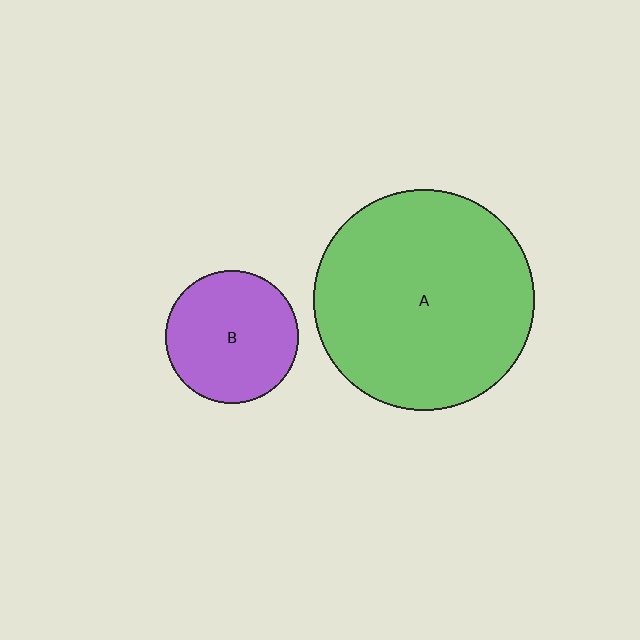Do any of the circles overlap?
No, none of the circles overlap.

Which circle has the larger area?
Circle A (green).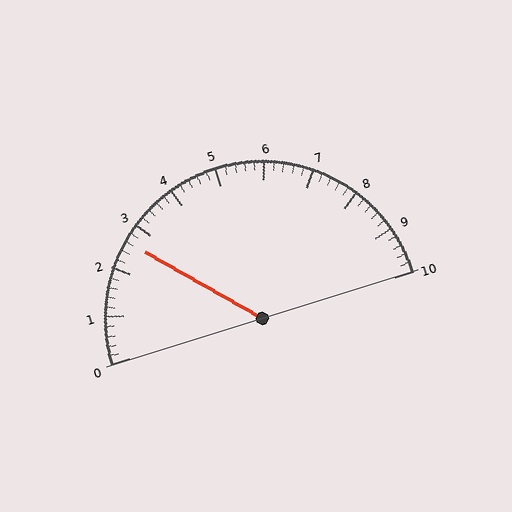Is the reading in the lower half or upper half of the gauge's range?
The reading is in the lower half of the range (0 to 10).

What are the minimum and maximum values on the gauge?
The gauge ranges from 0 to 10.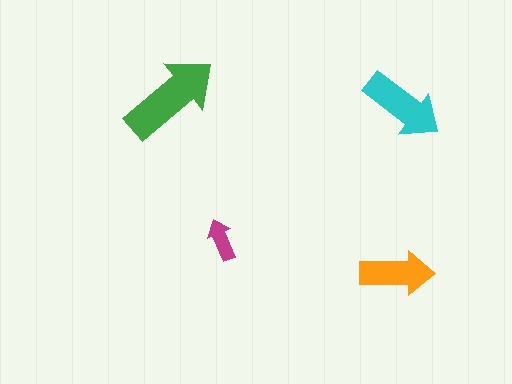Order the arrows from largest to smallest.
the green one, the cyan one, the orange one, the magenta one.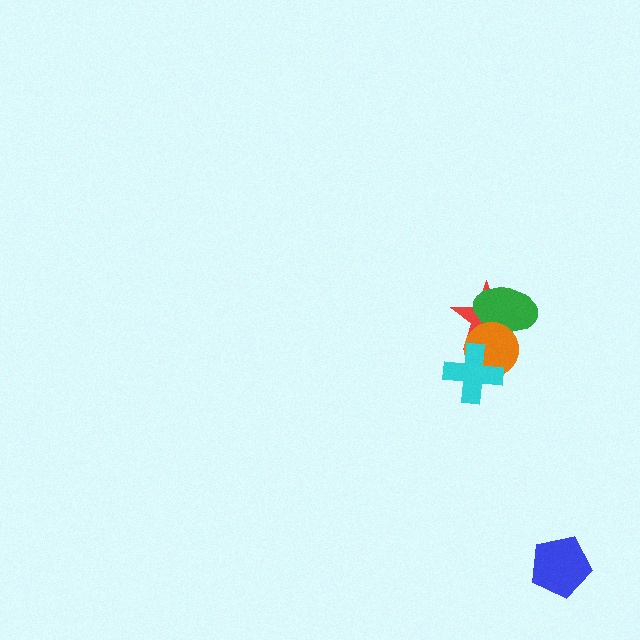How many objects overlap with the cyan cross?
2 objects overlap with the cyan cross.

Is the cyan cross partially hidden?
No, no other shape covers it.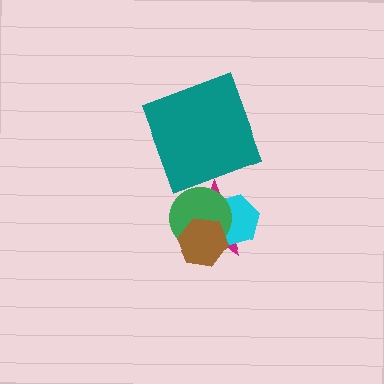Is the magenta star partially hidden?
Yes, it is partially covered by another shape.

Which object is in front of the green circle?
The brown hexagon is in front of the green circle.